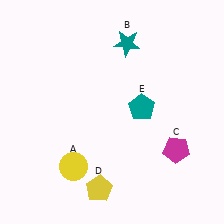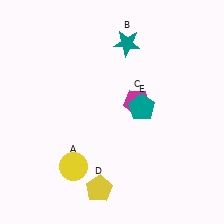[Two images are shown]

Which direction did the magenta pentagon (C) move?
The magenta pentagon (C) moved up.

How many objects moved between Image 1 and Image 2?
1 object moved between the two images.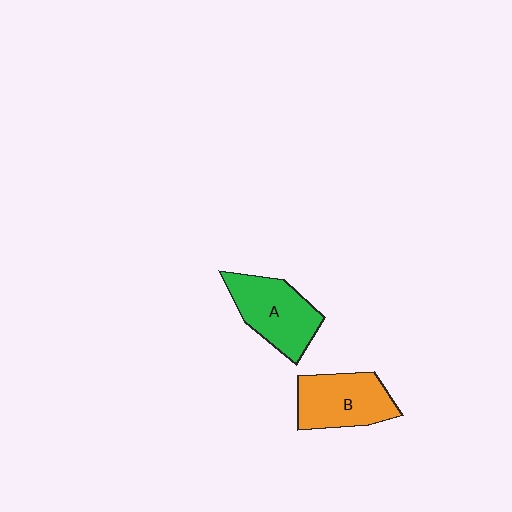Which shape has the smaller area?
Shape B (orange).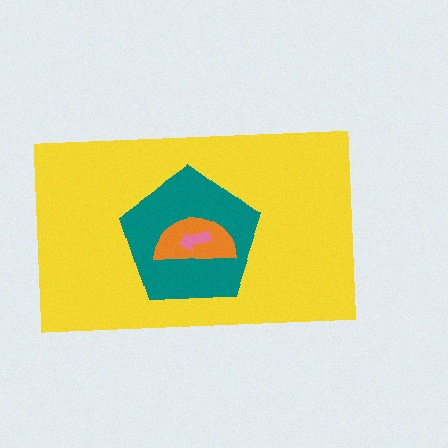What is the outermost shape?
The yellow rectangle.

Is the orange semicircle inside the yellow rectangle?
Yes.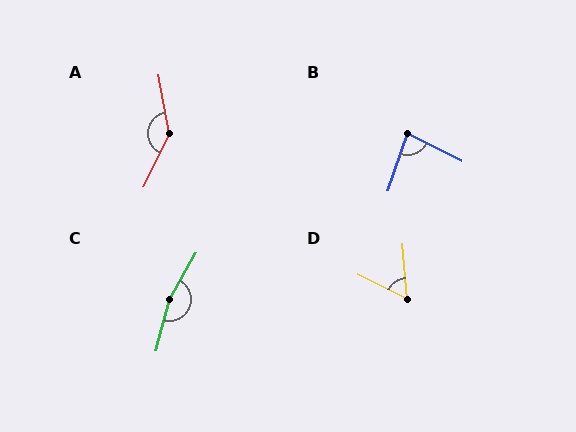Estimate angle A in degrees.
Approximately 143 degrees.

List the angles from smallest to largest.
D (60°), B (82°), A (143°), C (165°).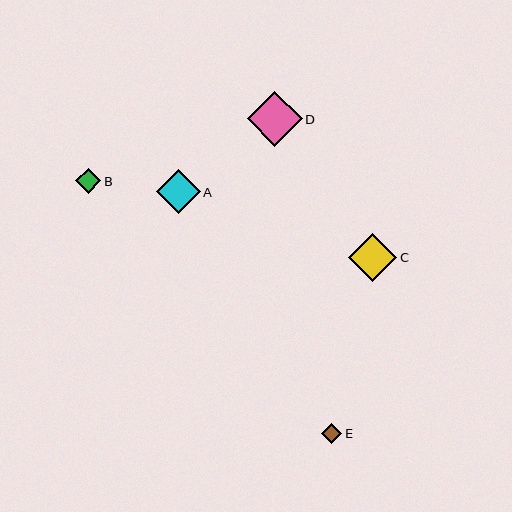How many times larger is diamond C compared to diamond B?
Diamond C is approximately 1.9 times the size of diamond B.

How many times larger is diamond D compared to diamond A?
Diamond D is approximately 1.2 times the size of diamond A.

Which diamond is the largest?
Diamond D is the largest with a size of approximately 55 pixels.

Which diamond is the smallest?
Diamond E is the smallest with a size of approximately 20 pixels.